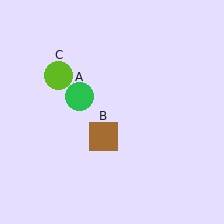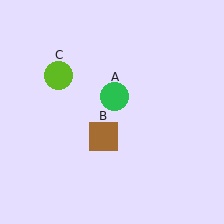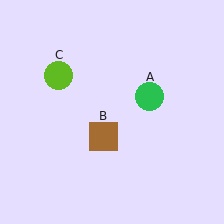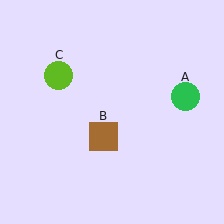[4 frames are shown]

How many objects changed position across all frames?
1 object changed position: green circle (object A).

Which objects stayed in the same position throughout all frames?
Brown square (object B) and lime circle (object C) remained stationary.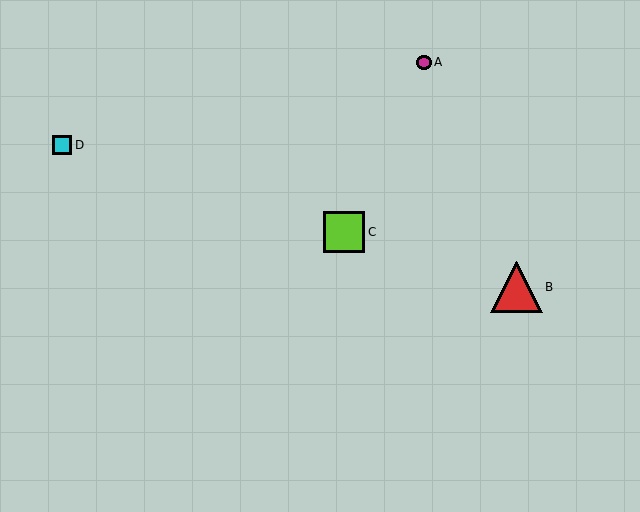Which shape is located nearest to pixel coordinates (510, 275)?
The red triangle (labeled B) at (516, 287) is nearest to that location.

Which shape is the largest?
The red triangle (labeled B) is the largest.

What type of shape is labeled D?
Shape D is a cyan square.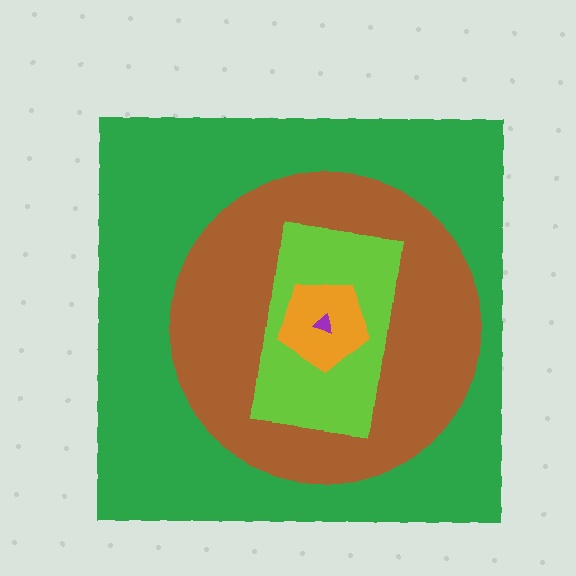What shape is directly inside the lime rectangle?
The orange pentagon.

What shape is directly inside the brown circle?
The lime rectangle.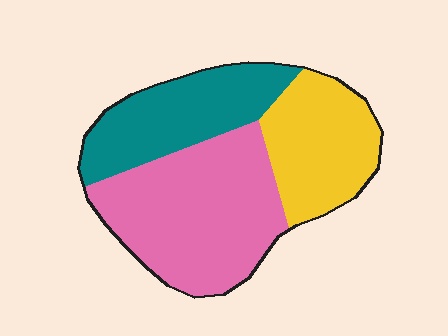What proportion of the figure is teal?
Teal covers around 30% of the figure.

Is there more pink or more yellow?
Pink.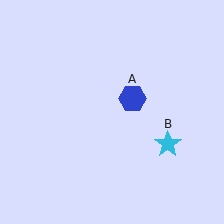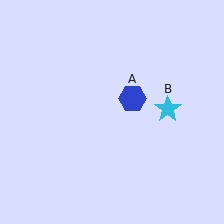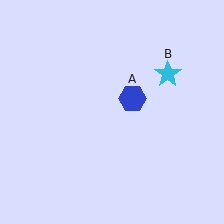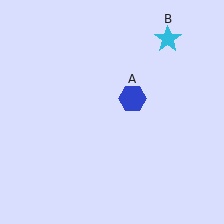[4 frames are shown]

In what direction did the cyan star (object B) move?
The cyan star (object B) moved up.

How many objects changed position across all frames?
1 object changed position: cyan star (object B).